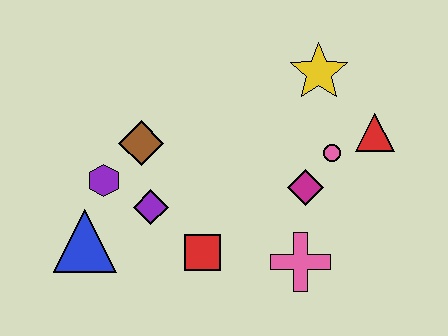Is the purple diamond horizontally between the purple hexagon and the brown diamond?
No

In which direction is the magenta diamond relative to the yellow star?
The magenta diamond is below the yellow star.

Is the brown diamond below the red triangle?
Yes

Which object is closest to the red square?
The purple diamond is closest to the red square.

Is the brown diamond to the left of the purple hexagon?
No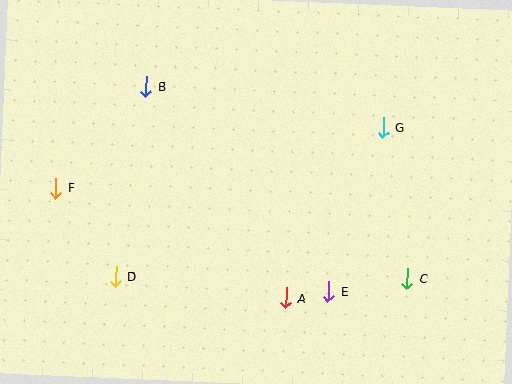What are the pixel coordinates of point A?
Point A is at (286, 298).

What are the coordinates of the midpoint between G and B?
The midpoint between G and B is at (265, 107).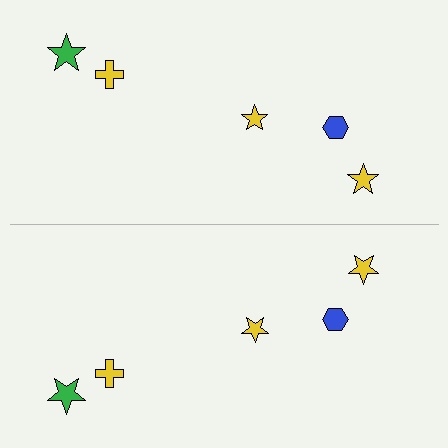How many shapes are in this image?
There are 10 shapes in this image.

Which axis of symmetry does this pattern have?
The pattern has a horizontal axis of symmetry running through the center of the image.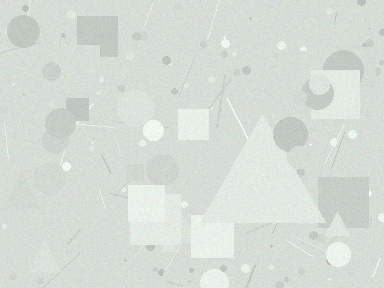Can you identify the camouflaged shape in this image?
The camouflaged shape is a triangle.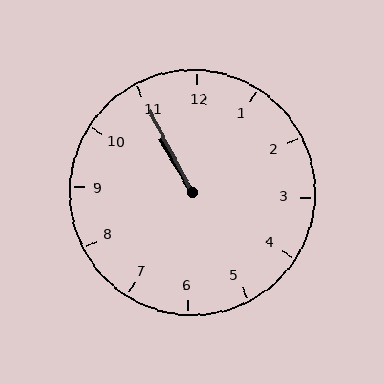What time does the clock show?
10:55.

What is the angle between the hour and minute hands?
Approximately 2 degrees.